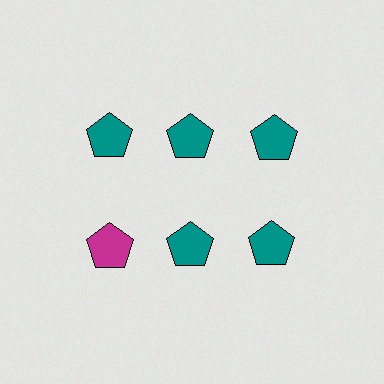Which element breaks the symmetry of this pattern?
The magenta pentagon in the second row, leftmost column breaks the symmetry. All other shapes are teal pentagons.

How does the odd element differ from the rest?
It has a different color: magenta instead of teal.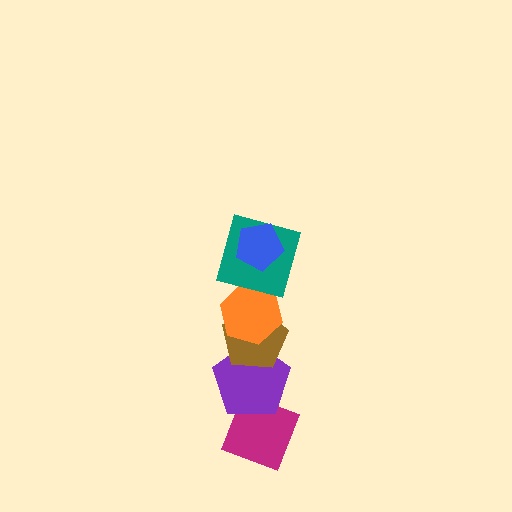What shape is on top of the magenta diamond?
The purple pentagon is on top of the magenta diamond.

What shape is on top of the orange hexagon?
The teal square is on top of the orange hexagon.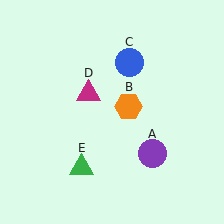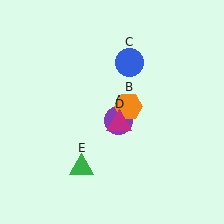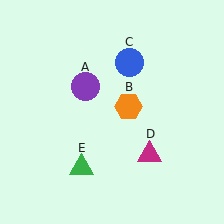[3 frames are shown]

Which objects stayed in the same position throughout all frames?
Orange hexagon (object B) and blue circle (object C) and green triangle (object E) remained stationary.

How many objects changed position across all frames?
2 objects changed position: purple circle (object A), magenta triangle (object D).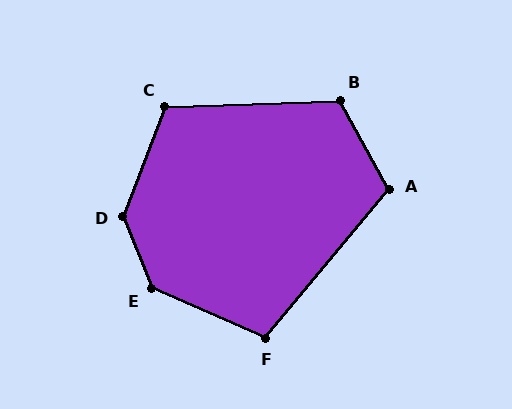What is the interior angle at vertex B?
Approximately 117 degrees (obtuse).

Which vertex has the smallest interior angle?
F, at approximately 106 degrees.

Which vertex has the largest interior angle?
D, at approximately 137 degrees.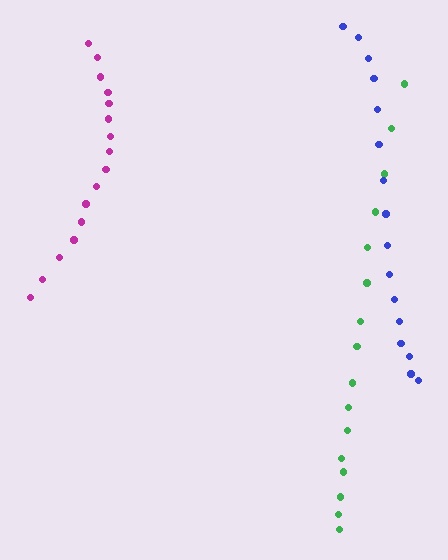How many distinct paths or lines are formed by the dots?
There are 3 distinct paths.